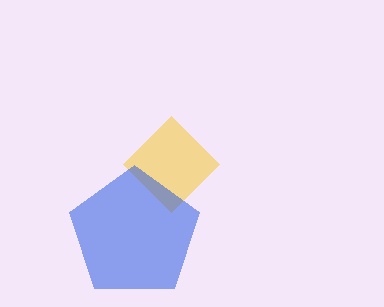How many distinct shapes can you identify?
There are 2 distinct shapes: a yellow diamond, a blue pentagon.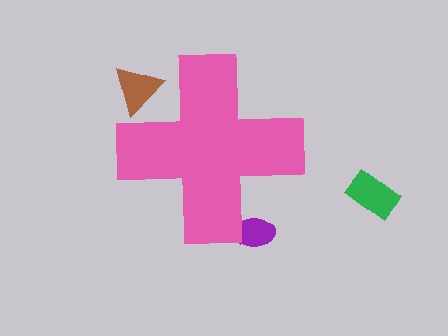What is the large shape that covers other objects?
A pink cross.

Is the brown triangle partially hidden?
Yes, the brown triangle is partially hidden behind the pink cross.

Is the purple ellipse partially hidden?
Yes, the purple ellipse is partially hidden behind the pink cross.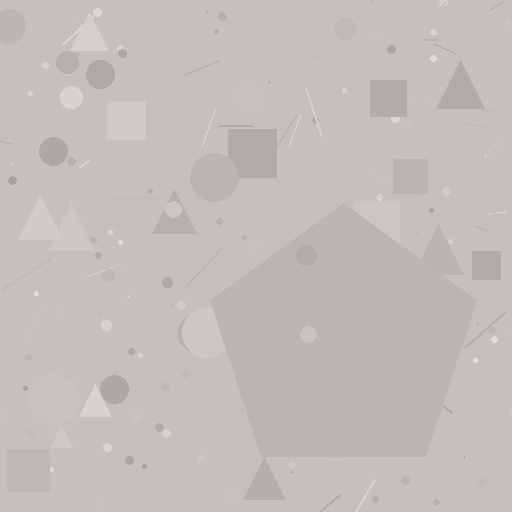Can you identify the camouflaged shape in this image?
The camouflaged shape is a pentagon.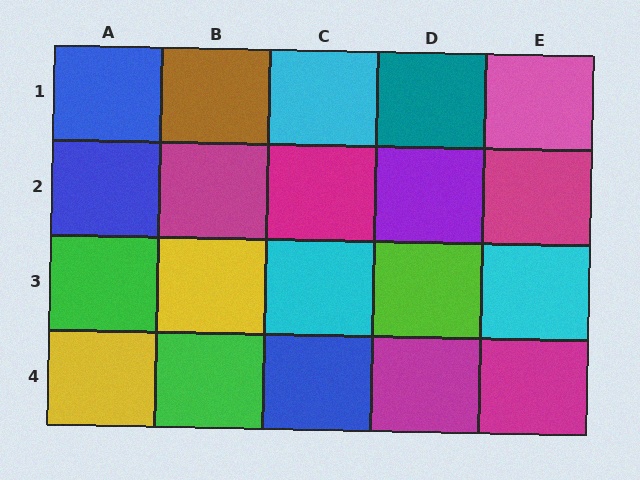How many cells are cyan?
3 cells are cyan.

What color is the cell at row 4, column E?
Magenta.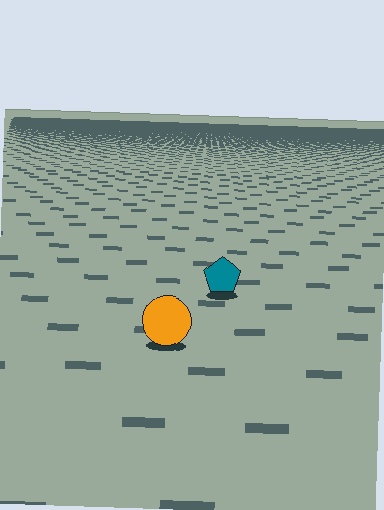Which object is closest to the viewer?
The orange circle is closest. The texture marks near it are larger and more spread out.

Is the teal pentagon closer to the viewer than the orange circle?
No. The orange circle is closer — you can tell from the texture gradient: the ground texture is coarser near it.